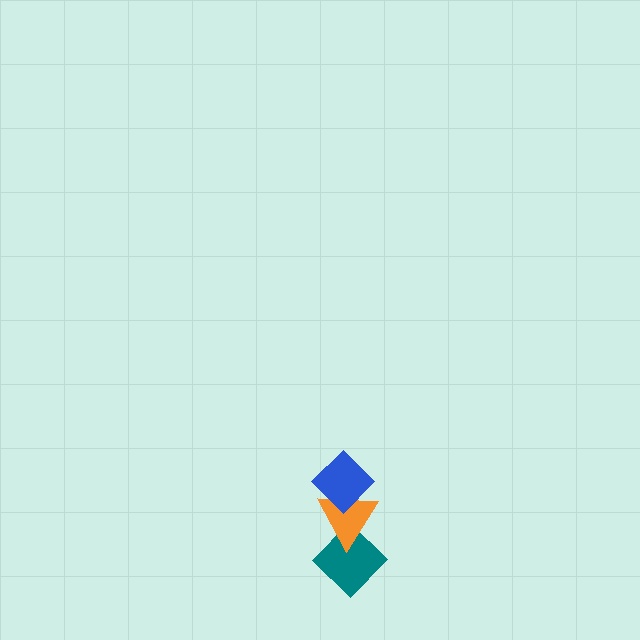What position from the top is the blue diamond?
The blue diamond is 1st from the top.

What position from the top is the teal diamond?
The teal diamond is 3rd from the top.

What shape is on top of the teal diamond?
The orange triangle is on top of the teal diamond.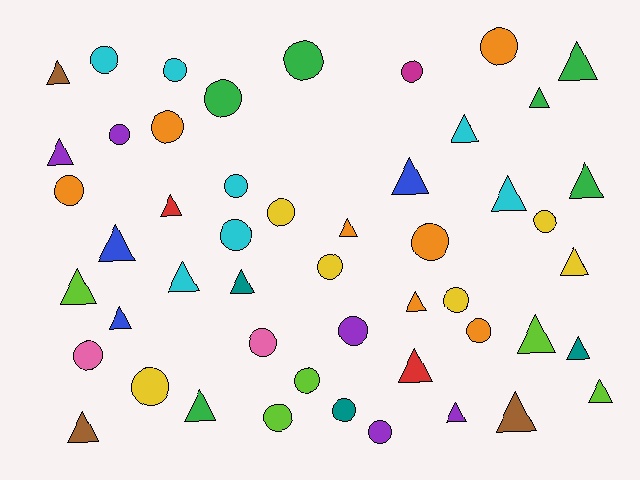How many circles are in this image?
There are 25 circles.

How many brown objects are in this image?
There are 3 brown objects.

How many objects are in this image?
There are 50 objects.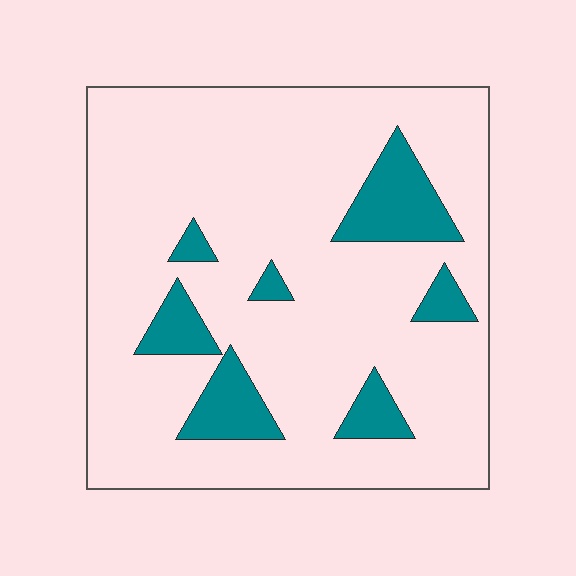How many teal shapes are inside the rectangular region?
7.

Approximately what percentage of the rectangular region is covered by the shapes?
Approximately 15%.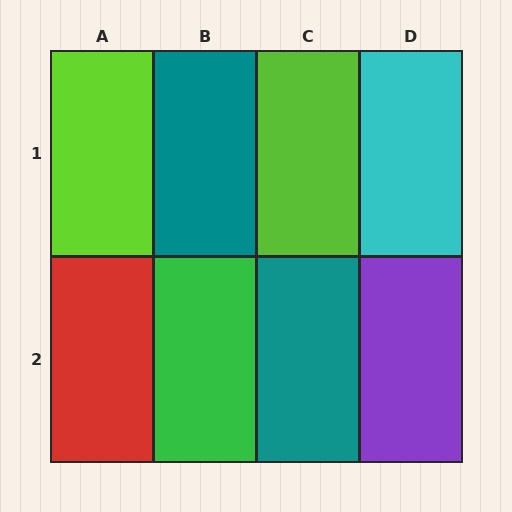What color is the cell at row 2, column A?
Red.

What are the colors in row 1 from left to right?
Lime, teal, lime, cyan.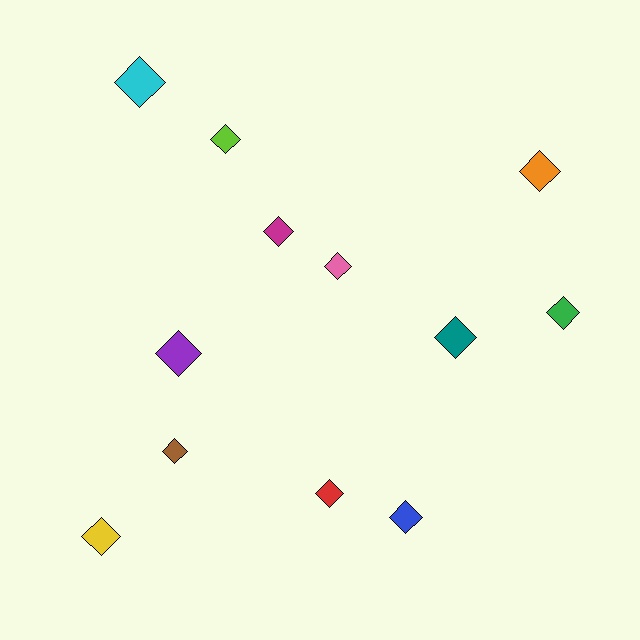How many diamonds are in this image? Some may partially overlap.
There are 12 diamonds.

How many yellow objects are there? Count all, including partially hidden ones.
There is 1 yellow object.